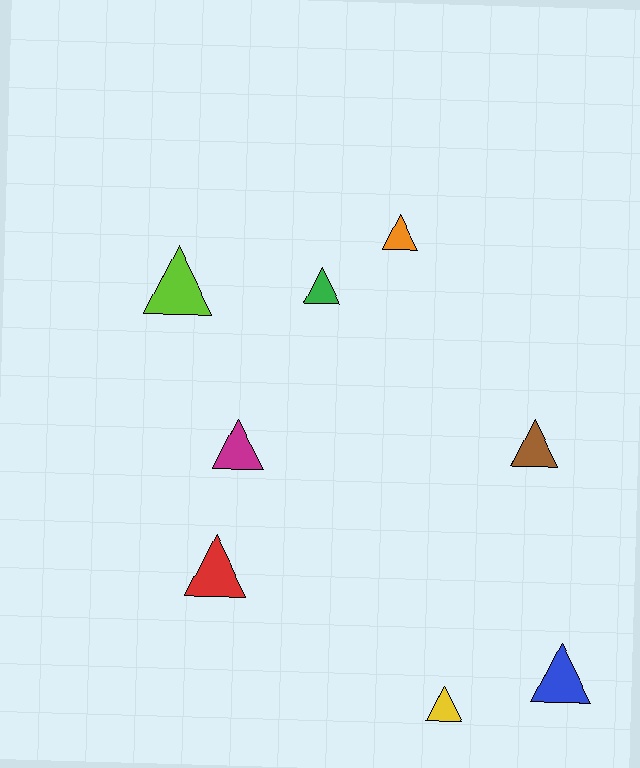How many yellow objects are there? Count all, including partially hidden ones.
There is 1 yellow object.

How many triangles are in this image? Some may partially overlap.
There are 8 triangles.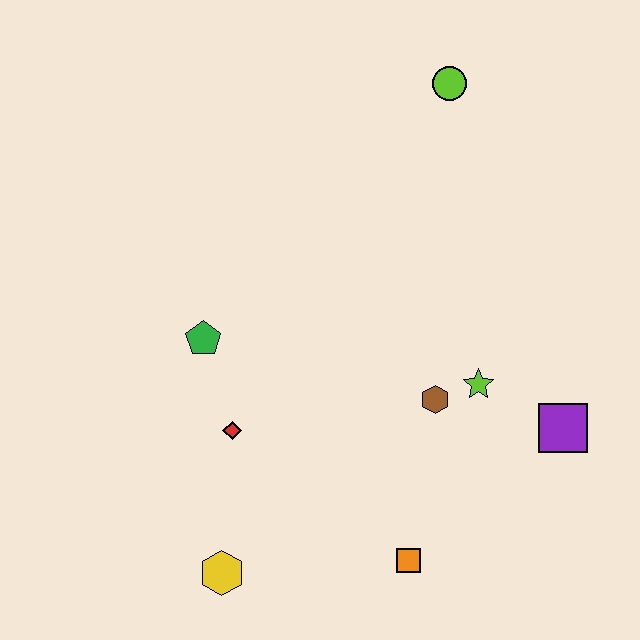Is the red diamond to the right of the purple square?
No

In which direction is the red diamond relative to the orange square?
The red diamond is to the left of the orange square.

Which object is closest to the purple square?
The lime star is closest to the purple square.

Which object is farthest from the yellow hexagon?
The lime circle is farthest from the yellow hexagon.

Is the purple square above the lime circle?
No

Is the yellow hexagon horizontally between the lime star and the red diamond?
No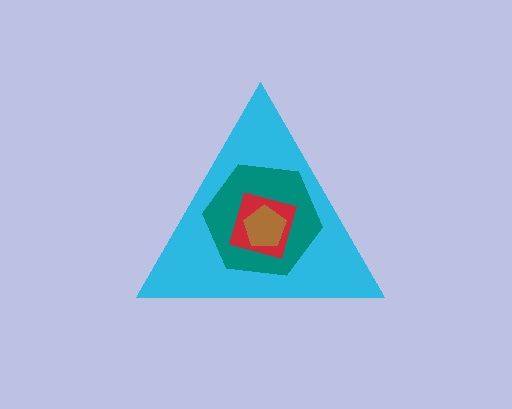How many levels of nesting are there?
4.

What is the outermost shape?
The cyan triangle.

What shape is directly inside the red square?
The brown pentagon.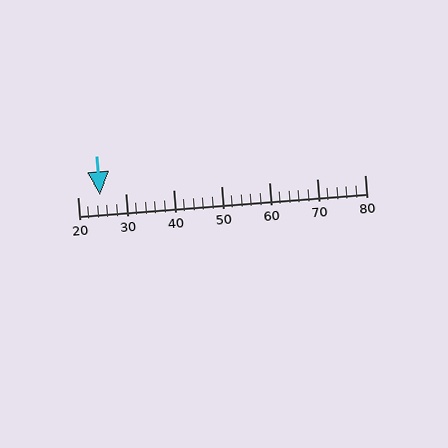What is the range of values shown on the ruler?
The ruler shows values from 20 to 80.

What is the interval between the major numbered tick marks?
The major tick marks are spaced 10 units apart.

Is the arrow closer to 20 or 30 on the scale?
The arrow is closer to 20.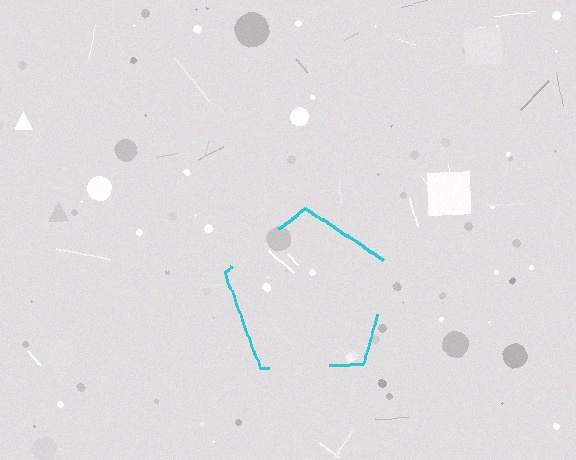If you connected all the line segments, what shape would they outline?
They would outline a pentagon.